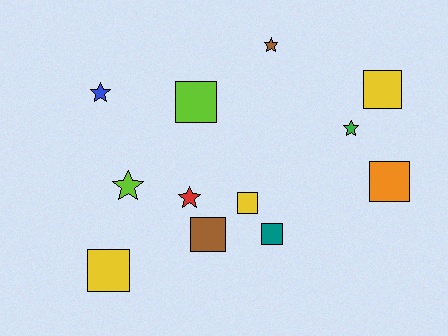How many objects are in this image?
There are 12 objects.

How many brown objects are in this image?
There are 2 brown objects.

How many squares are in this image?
There are 7 squares.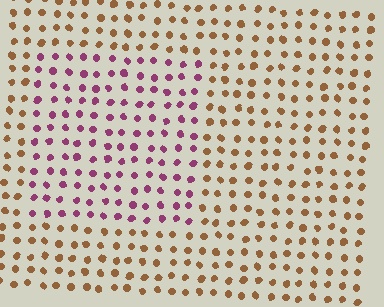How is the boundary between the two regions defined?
The boundary is defined purely by a slight shift in hue (about 65 degrees). Spacing, size, and orientation are identical on both sides.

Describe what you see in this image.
The image is filled with small brown elements in a uniform arrangement. A rectangle-shaped region is visible where the elements are tinted to a slightly different hue, forming a subtle color boundary.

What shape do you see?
I see a rectangle.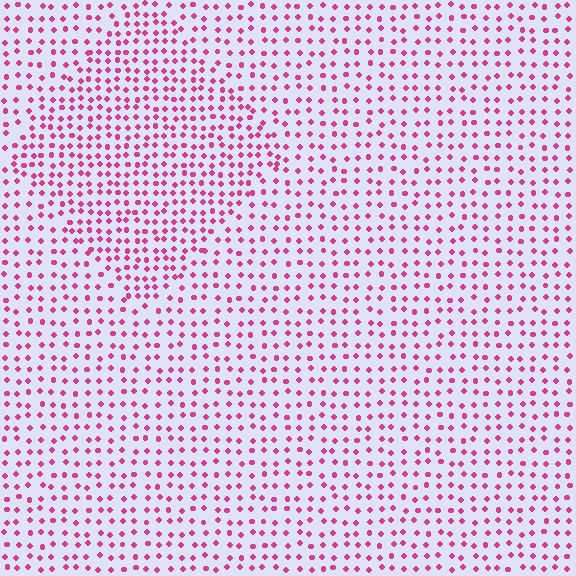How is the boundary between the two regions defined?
The boundary is defined by a change in element density (approximately 1.5x ratio). All elements are the same color, size, and shape.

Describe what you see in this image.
The image contains small magenta elements arranged at two different densities. A diamond-shaped region is visible where the elements are more densely packed than the surrounding area.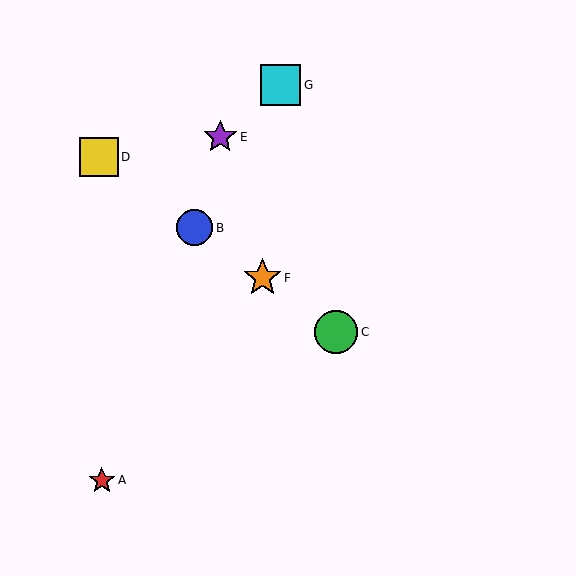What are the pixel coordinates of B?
Object B is at (195, 228).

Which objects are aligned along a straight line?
Objects B, C, D, F are aligned along a straight line.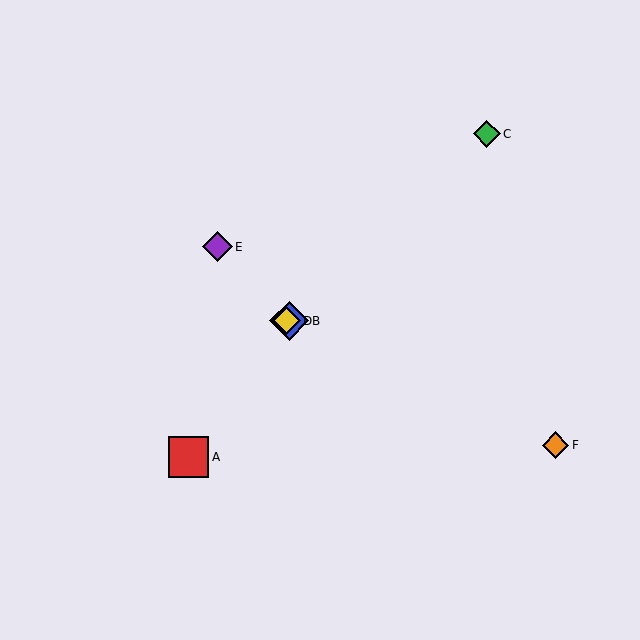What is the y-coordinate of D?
Object D is at y≈321.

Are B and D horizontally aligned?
Yes, both are at y≈321.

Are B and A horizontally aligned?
No, B is at y≈321 and A is at y≈457.